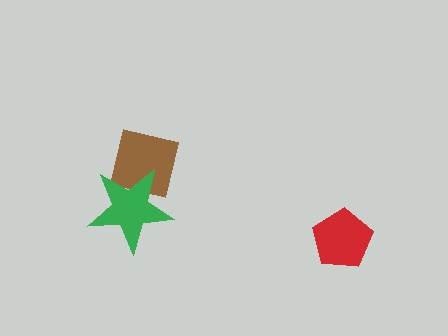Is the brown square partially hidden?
Yes, it is partially covered by another shape.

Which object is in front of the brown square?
The green star is in front of the brown square.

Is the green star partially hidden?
No, no other shape covers it.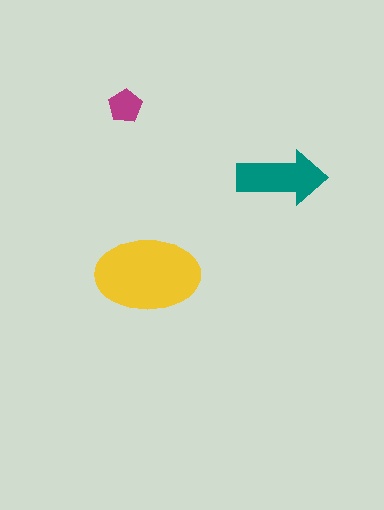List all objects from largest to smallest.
The yellow ellipse, the teal arrow, the magenta pentagon.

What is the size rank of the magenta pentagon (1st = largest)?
3rd.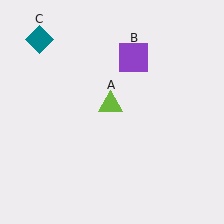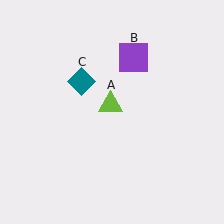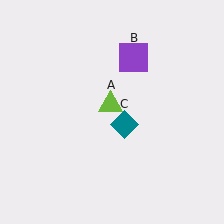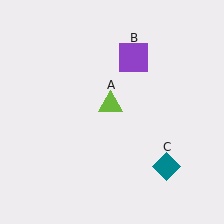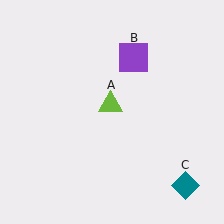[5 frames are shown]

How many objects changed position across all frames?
1 object changed position: teal diamond (object C).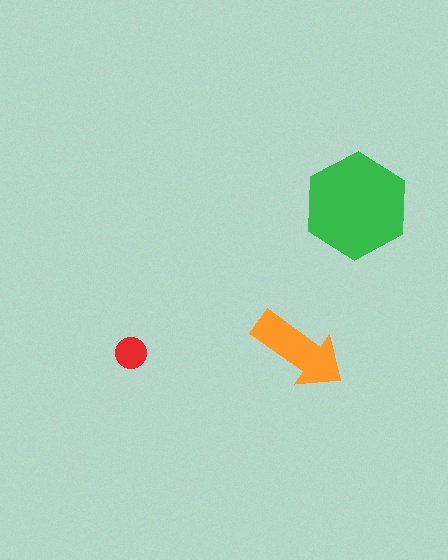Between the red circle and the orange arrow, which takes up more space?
The orange arrow.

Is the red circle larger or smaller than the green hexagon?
Smaller.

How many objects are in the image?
There are 3 objects in the image.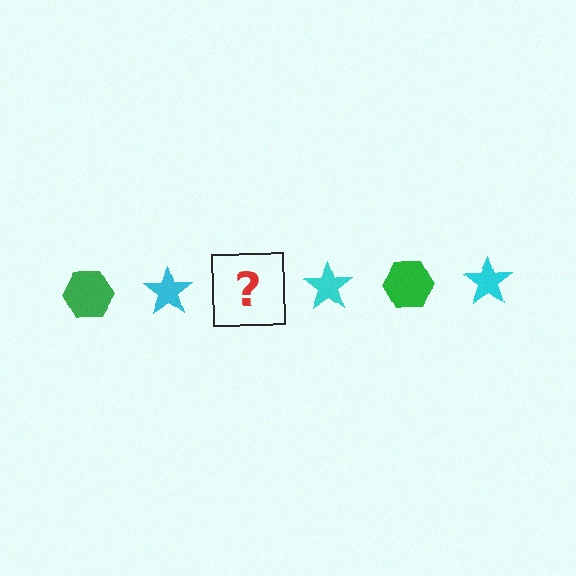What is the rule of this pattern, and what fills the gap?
The rule is that the pattern alternates between green hexagon and cyan star. The gap should be filled with a green hexagon.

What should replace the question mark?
The question mark should be replaced with a green hexagon.